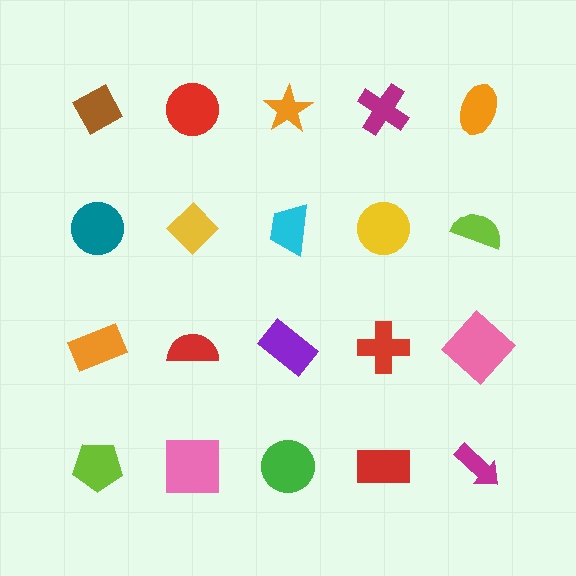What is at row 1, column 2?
A red circle.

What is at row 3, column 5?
A pink diamond.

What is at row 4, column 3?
A green circle.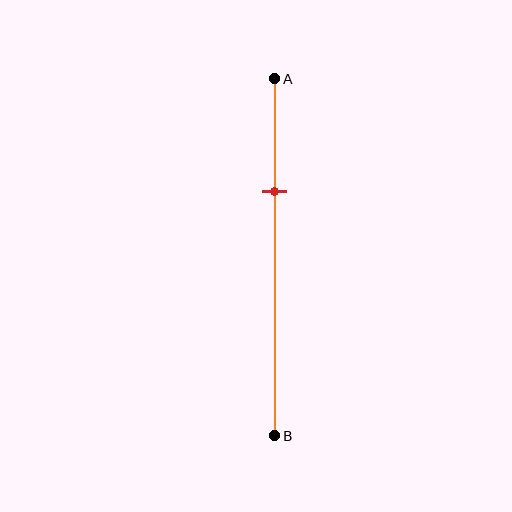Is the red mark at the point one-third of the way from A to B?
Yes, the mark is approximately at the one-third point.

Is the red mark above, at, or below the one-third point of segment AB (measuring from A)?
The red mark is approximately at the one-third point of segment AB.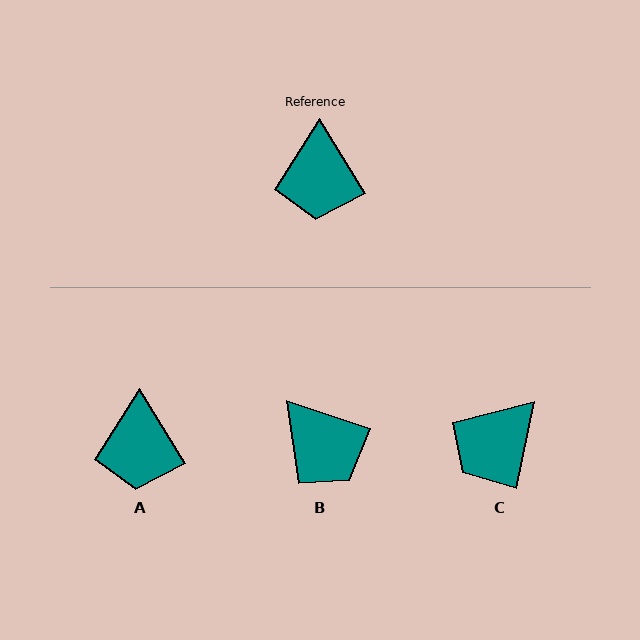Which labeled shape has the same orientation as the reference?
A.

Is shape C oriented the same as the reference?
No, it is off by about 43 degrees.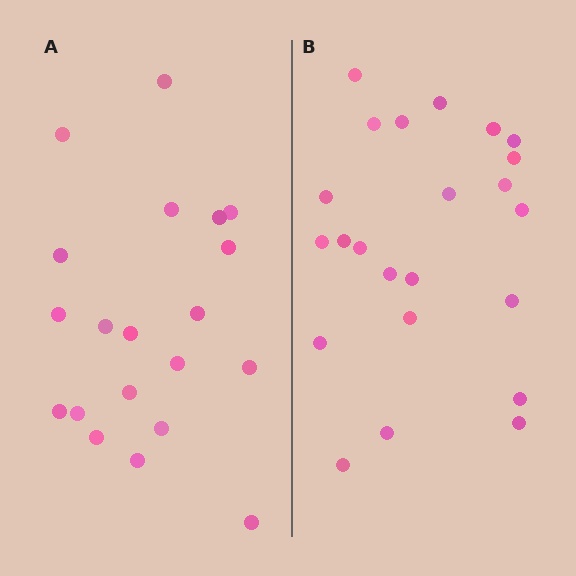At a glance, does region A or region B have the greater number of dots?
Region B (the right region) has more dots.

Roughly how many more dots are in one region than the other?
Region B has just a few more — roughly 2 or 3 more dots than region A.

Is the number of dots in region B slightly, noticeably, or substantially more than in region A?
Region B has only slightly more — the two regions are fairly close. The ratio is roughly 1.1 to 1.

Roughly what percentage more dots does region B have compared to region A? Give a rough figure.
About 15% more.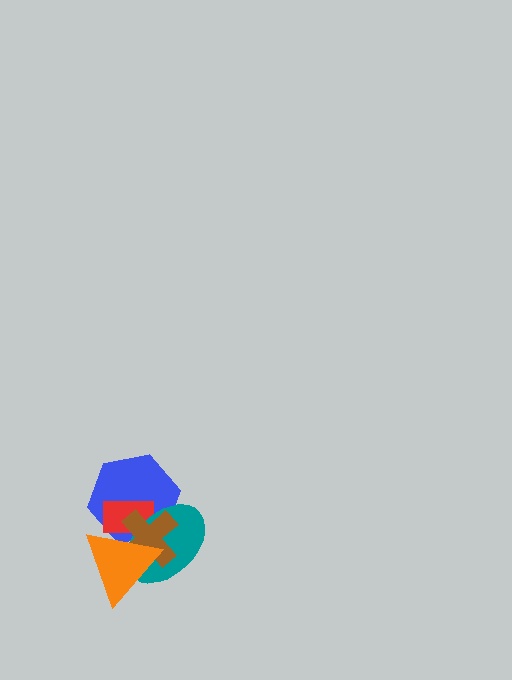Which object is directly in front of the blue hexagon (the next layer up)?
The red rectangle is directly in front of the blue hexagon.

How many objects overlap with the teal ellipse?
4 objects overlap with the teal ellipse.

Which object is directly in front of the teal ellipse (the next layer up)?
The brown cross is directly in front of the teal ellipse.